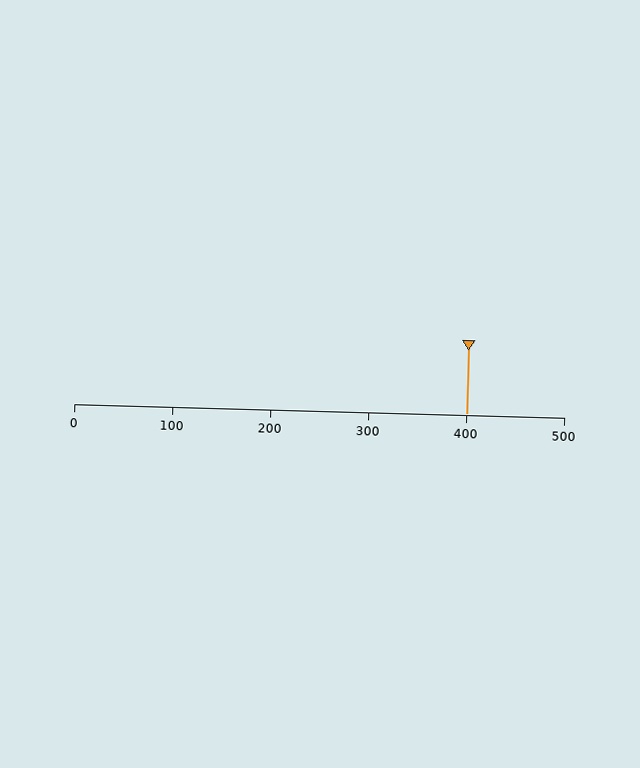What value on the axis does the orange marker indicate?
The marker indicates approximately 400.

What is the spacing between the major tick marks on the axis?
The major ticks are spaced 100 apart.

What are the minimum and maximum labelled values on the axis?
The axis runs from 0 to 500.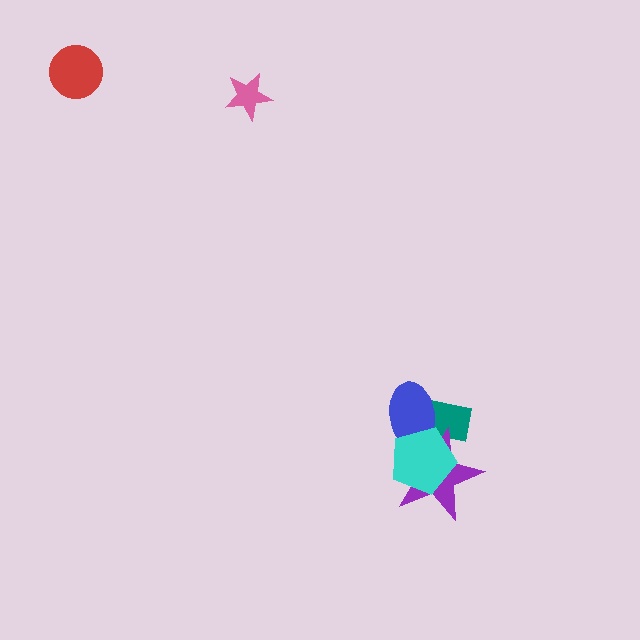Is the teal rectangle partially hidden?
Yes, it is partially covered by another shape.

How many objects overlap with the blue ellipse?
3 objects overlap with the blue ellipse.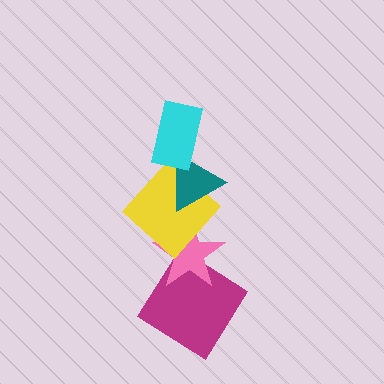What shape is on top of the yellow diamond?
The teal triangle is on top of the yellow diamond.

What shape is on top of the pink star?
The yellow diamond is on top of the pink star.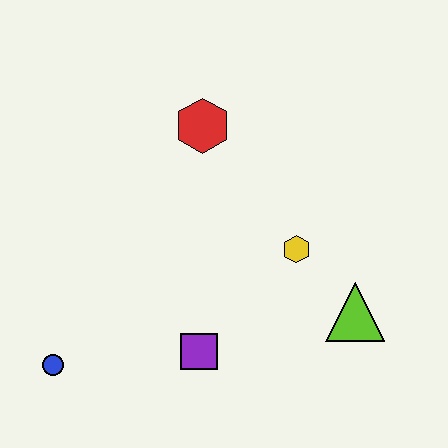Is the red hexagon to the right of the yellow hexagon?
No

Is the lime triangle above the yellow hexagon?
No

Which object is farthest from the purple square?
The red hexagon is farthest from the purple square.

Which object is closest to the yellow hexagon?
The lime triangle is closest to the yellow hexagon.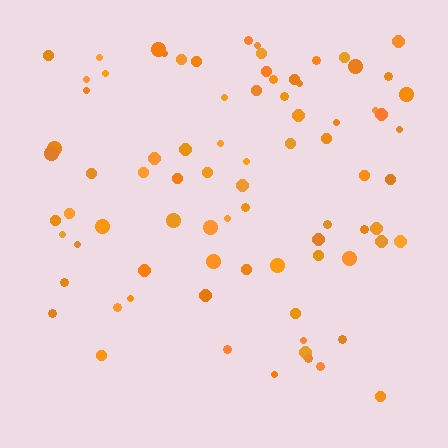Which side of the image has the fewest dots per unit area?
The bottom.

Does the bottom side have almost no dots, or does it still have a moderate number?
Still a moderate number, just noticeably fewer than the top.